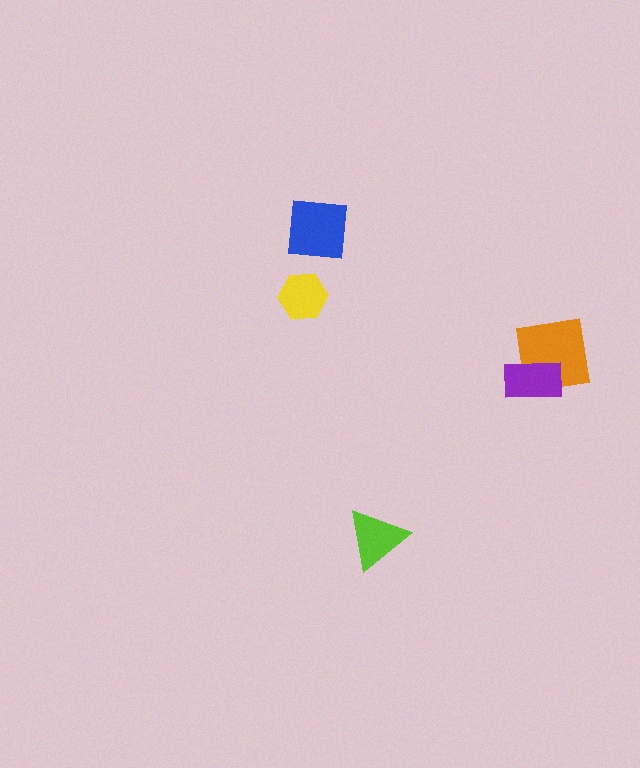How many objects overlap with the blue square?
0 objects overlap with the blue square.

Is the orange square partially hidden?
Yes, it is partially covered by another shape.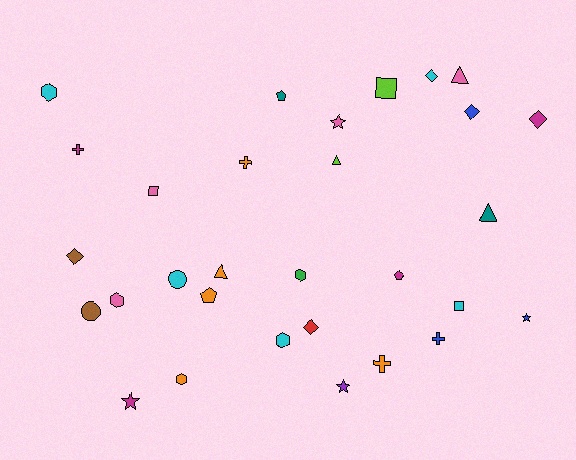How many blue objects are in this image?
There are 3 blue objects.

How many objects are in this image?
There are 30 objects.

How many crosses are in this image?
There are 4 crosses.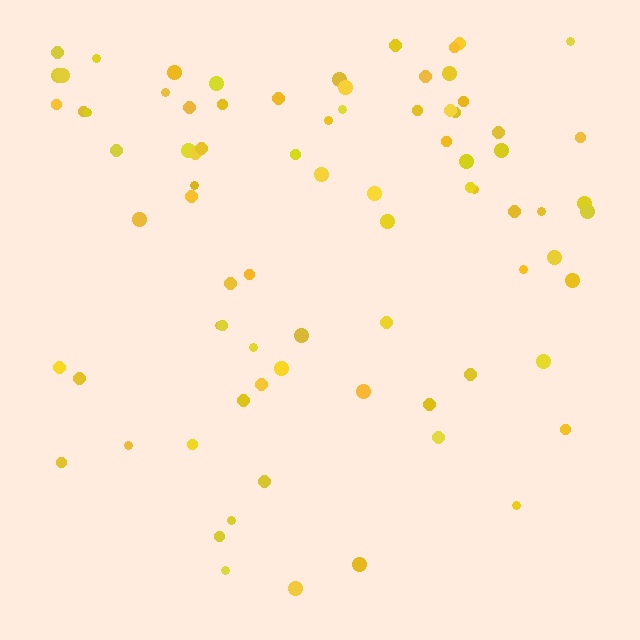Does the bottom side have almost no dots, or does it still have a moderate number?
Still a moderate number, just noticeably fewer than the top.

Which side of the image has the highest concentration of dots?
The top.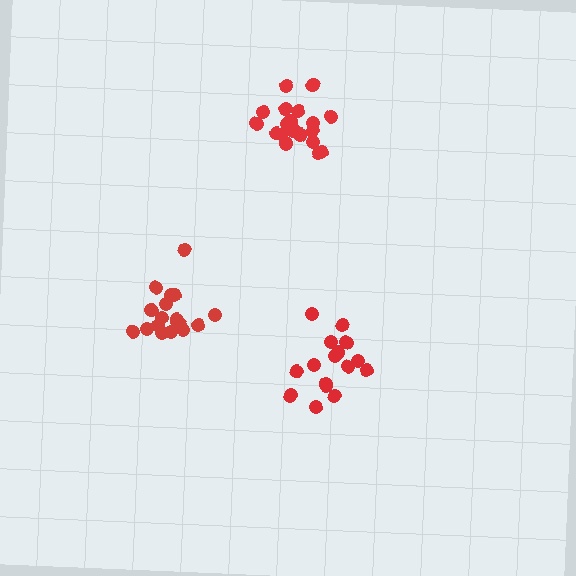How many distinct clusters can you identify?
There are 3 distinct clusters.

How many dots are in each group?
Group 1: 17 dots, Group 2: 16 dots, Group 3: 20 dots (53 total).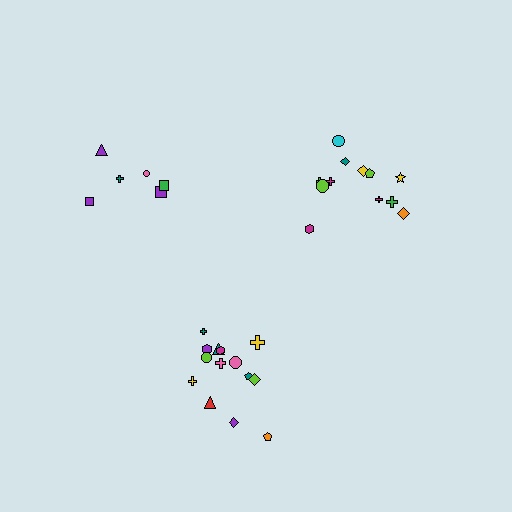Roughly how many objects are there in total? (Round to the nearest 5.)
Roughly 35 objects in total.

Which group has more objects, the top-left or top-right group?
The top-right group.